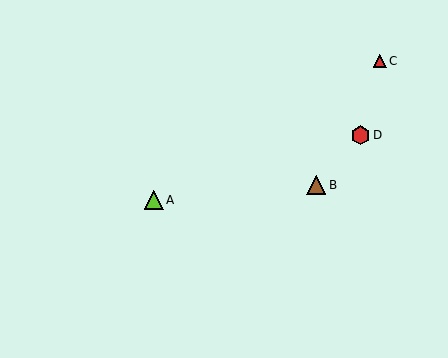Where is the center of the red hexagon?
The center of the red hexagon is at (361, 135).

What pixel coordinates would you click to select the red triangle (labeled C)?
Click at (380, 61) to select the red triangle C.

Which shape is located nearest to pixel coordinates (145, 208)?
The lime triangle (labeled A) at (154, 200) is nearest to that location.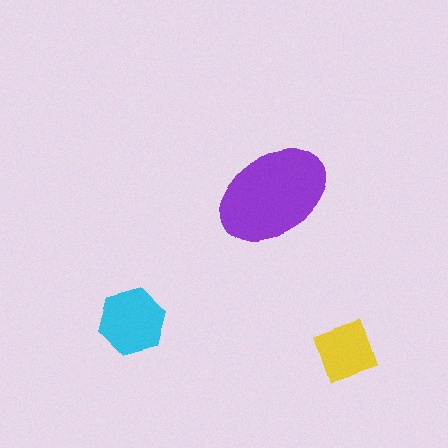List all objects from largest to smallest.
The purple ellipse, the cyan hexagon, the yellow diamond.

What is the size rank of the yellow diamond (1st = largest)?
3rd.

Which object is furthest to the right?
The yellow diamond is rightmost.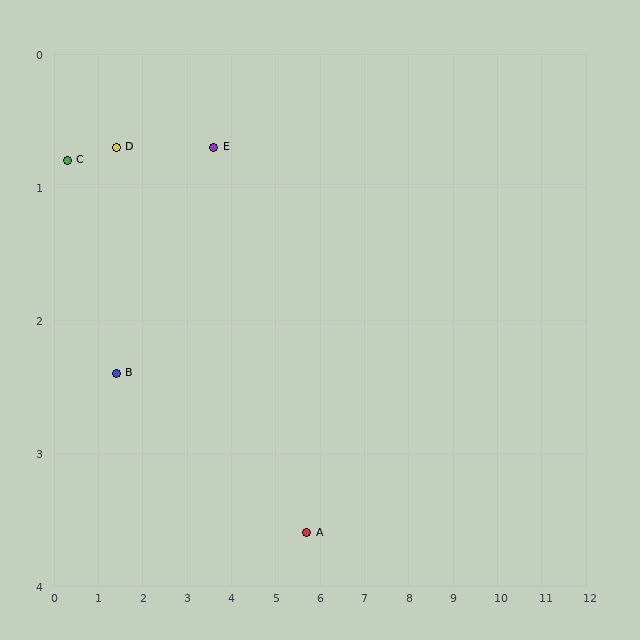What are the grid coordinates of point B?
Point B is at approximately (1.4, 2.4).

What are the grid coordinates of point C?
Point C is at approximately (0.3, 0.8).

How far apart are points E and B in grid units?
Points E and B are about 2.8 grid units apart.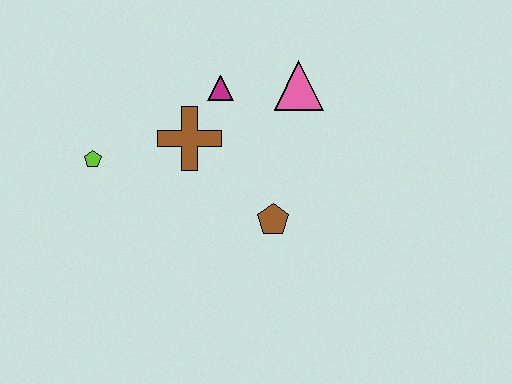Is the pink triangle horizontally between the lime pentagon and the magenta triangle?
No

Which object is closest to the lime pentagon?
The brown cross is closest to the lime pentagon.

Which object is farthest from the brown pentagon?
The lime pentagon is farthest from the brown pentagon.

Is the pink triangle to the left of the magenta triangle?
No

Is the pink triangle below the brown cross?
No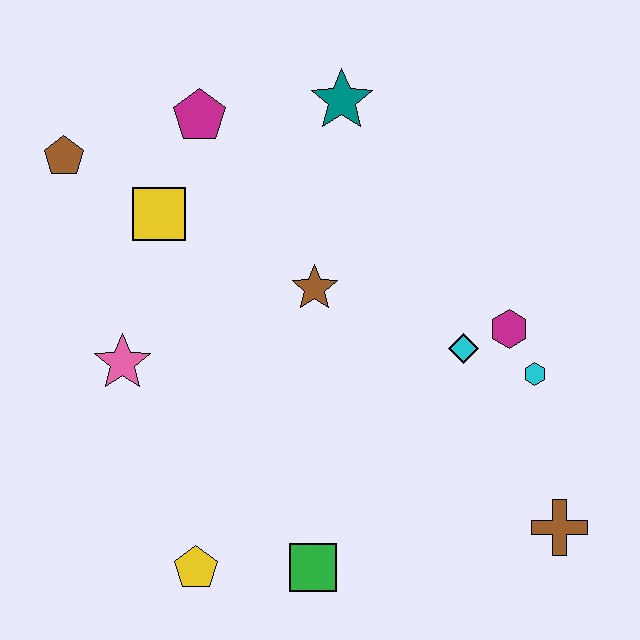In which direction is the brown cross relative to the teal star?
The brown cross is below the teal star.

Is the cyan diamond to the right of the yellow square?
Yes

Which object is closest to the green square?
The yellow pentagon is closest to the green square.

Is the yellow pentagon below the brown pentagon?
Yes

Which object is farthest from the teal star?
The yellow pentagon is farthest from the teal star.